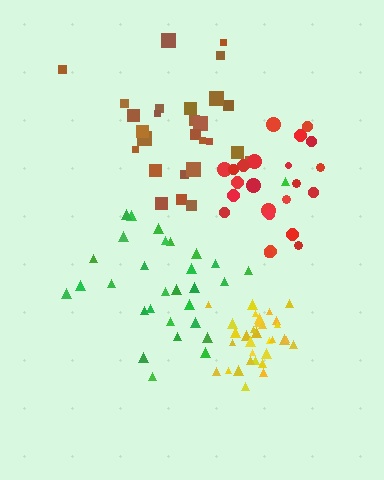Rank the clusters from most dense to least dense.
yellow, red, green, brown.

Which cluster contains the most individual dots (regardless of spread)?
Yellow (33).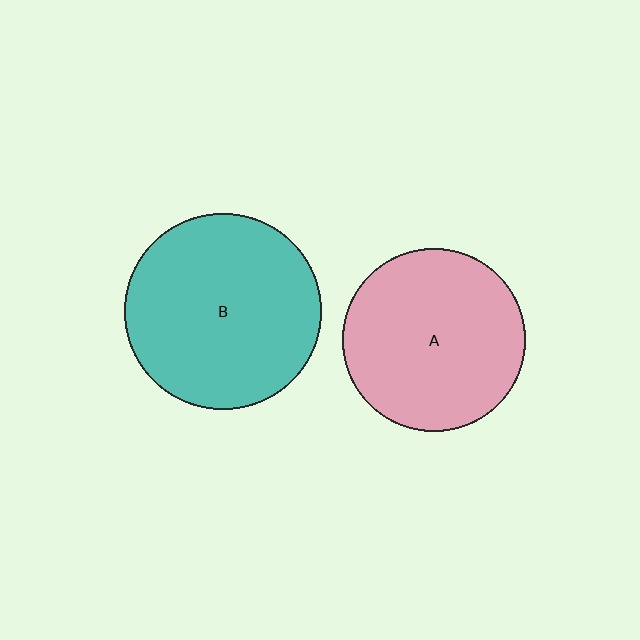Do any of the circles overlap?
No, none of the circles overlap.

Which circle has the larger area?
Circle B (teal).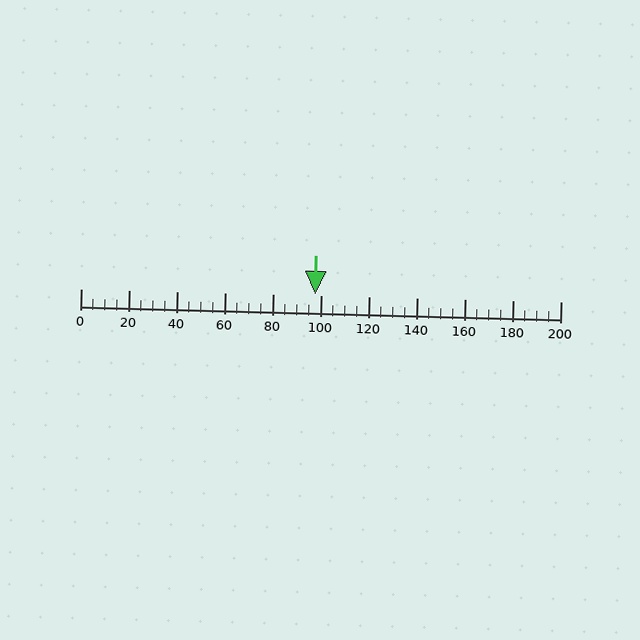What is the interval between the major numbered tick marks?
The major tick marks are spaced 20 units apart.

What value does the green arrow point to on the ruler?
The green arrow points to approximately 98.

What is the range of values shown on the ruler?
The ruler shows values from 0 to 200.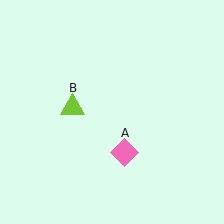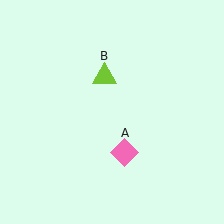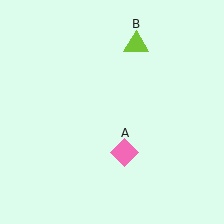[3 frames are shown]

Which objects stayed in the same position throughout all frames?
Pink diamond (object A) remained stationary.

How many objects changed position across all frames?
1 object changed position: lime triangle (object B).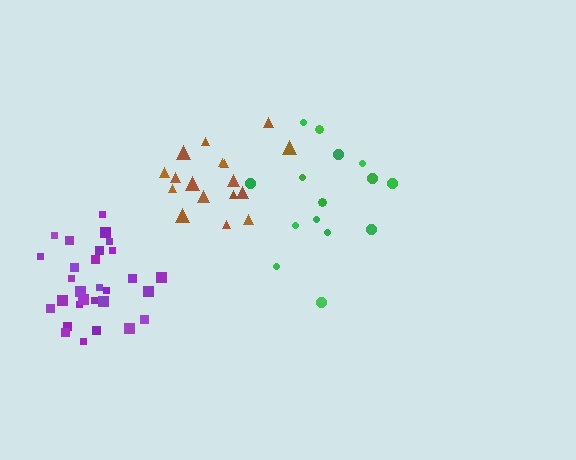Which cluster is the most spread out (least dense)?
Green.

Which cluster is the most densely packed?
Purple.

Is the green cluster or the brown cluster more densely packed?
Brown.